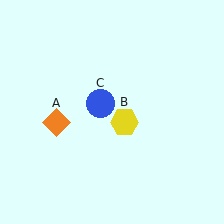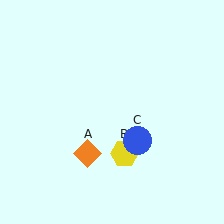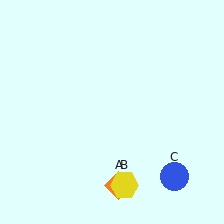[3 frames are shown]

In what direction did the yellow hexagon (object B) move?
The yellow hexagon (object B) moved down.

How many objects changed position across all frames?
3 objects changed position: orange diamond (object A), yellow hexagon (object B), blue circle (object C).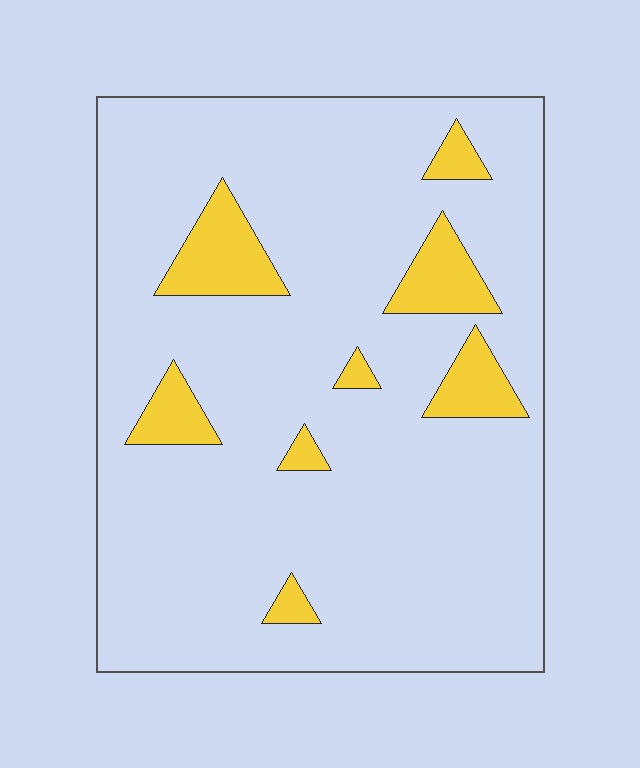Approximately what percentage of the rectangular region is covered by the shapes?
Approximately 10%.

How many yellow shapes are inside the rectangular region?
8.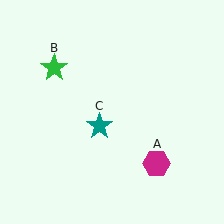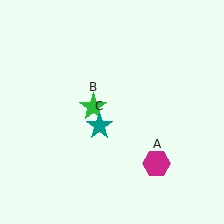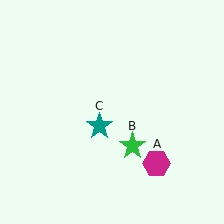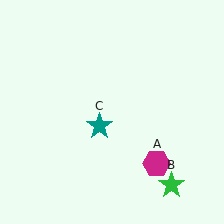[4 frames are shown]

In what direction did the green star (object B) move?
The green star (object B) moved down and to the right.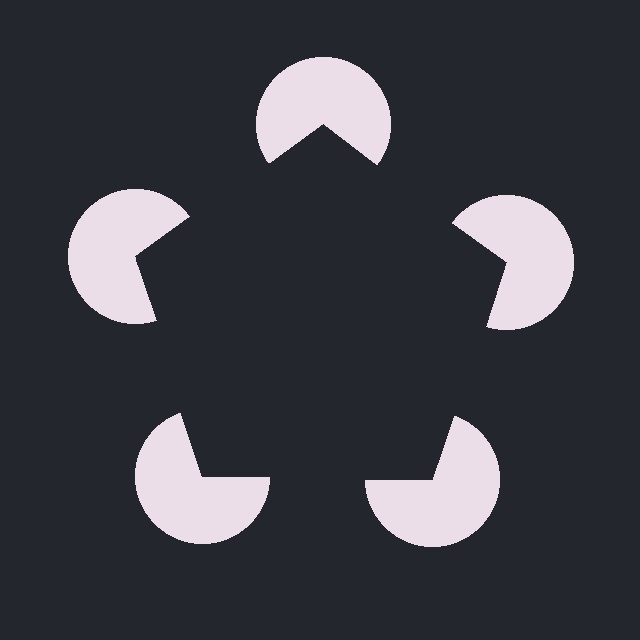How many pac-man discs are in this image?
There are 5 — one at each vertex of the illusory pentagon.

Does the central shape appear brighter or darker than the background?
It typically appears slightly darker than the background, even though no actual brightness change is drawn.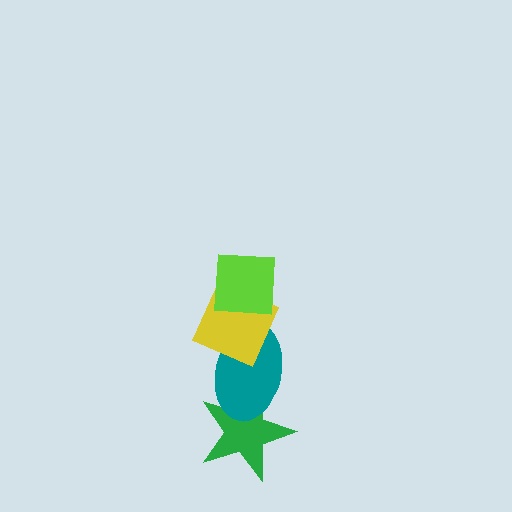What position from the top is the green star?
The green star is 4th from the top.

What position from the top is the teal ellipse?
The teal ellipse is 3rd from the top.